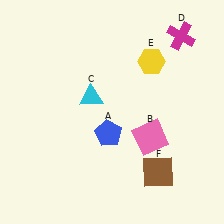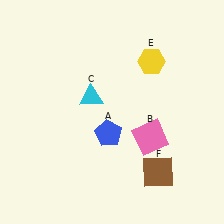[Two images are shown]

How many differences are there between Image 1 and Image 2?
There is 1 difference between the two images.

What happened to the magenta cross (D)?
The magenta cross (D) was removed in Image 2. It was in the top-right area of Image 1.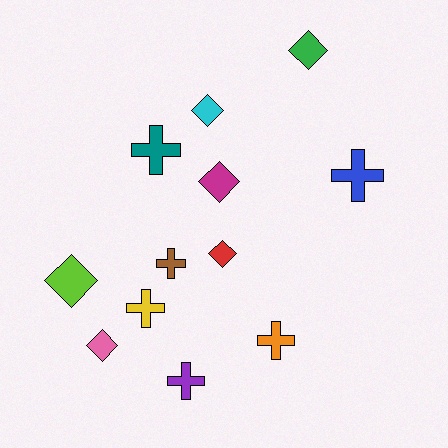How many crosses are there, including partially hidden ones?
There are 6 crosses.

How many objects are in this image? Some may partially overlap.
There are 12 objects.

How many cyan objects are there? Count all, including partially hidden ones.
There is 1 cyan object.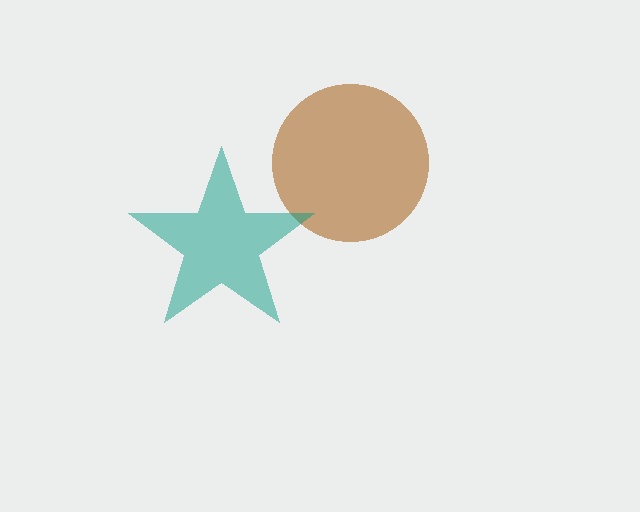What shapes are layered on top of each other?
The layered shapes are: a brown circle, a teal star.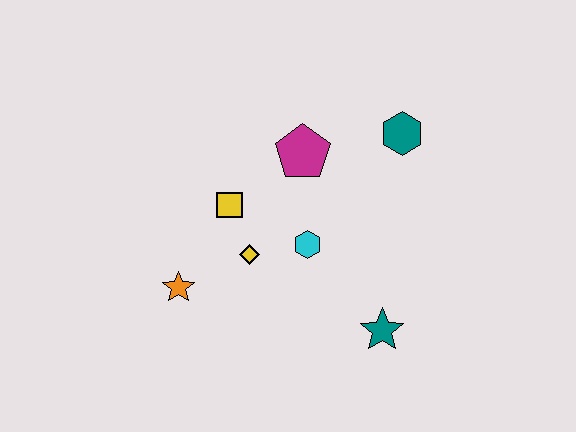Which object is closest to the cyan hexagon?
The yellow diamond is closest to the cyan hexagon.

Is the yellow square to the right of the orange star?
Yes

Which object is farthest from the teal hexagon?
The orange star is farthest from the teal hexagon.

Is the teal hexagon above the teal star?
Yes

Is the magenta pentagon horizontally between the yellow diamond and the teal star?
Yes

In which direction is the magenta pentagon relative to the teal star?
The magenta pentagon is above the teal star.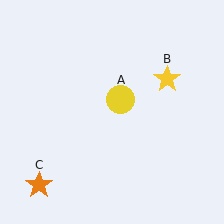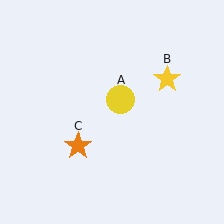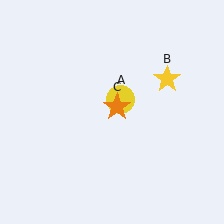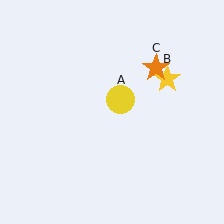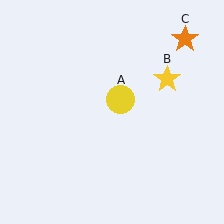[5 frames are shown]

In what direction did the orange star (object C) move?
The orange star (object C) moved up and to the right.